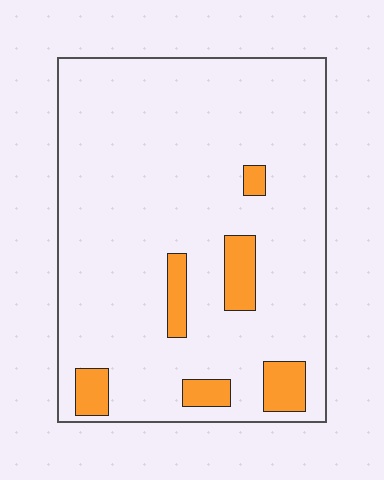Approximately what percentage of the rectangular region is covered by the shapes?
Approximately 10%.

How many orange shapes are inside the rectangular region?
6.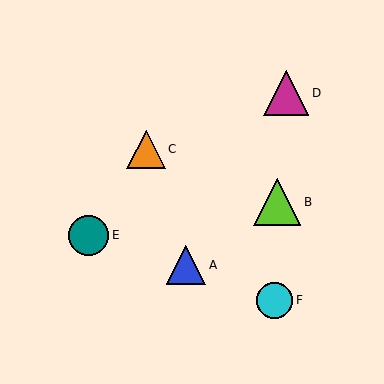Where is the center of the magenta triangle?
The center of the magenta triangle is at (286, 93).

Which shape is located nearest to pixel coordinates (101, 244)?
The teal circle (labeled E) at (89, 235) is nearest to that location.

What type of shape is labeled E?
Shape E is a teal circle.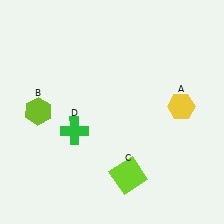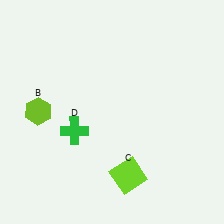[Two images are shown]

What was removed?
The yellow hexagon (A) was removed in Image 2.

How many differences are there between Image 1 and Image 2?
There is 1 difference between the two images.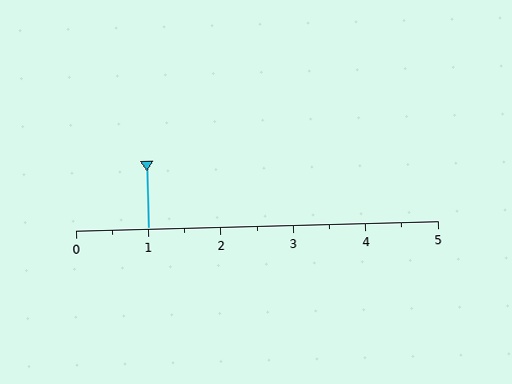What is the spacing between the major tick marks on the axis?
The major ticks are spaced 1 apart.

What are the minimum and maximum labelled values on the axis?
The axis runs from 0 to 5.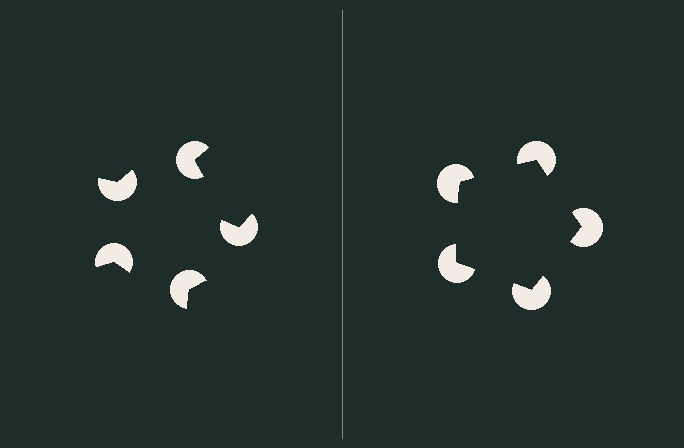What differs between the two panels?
The pac-man discs are positioned identically on both sides; only the wedge orientations differ. On the right they align to a pentagon; on the left they are misaligned.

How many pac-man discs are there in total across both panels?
10 — 5 on each side.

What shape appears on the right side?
An illusory pentagon.